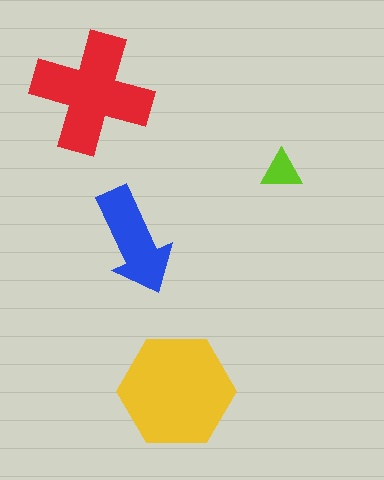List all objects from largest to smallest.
The yellow hexagon, the red cross, the blue arrow, the lime triangle.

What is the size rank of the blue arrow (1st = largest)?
3rd.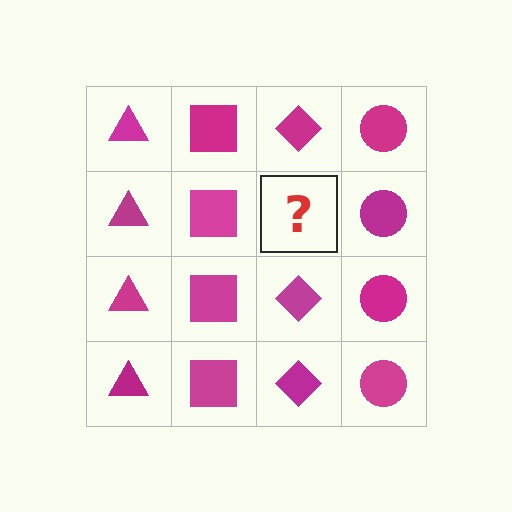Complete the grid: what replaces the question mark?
The question mark should be replaced with a magenta diamond.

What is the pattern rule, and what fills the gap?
The rule is that each column has a consistent shape. The gap should be filled with a magenta diamond.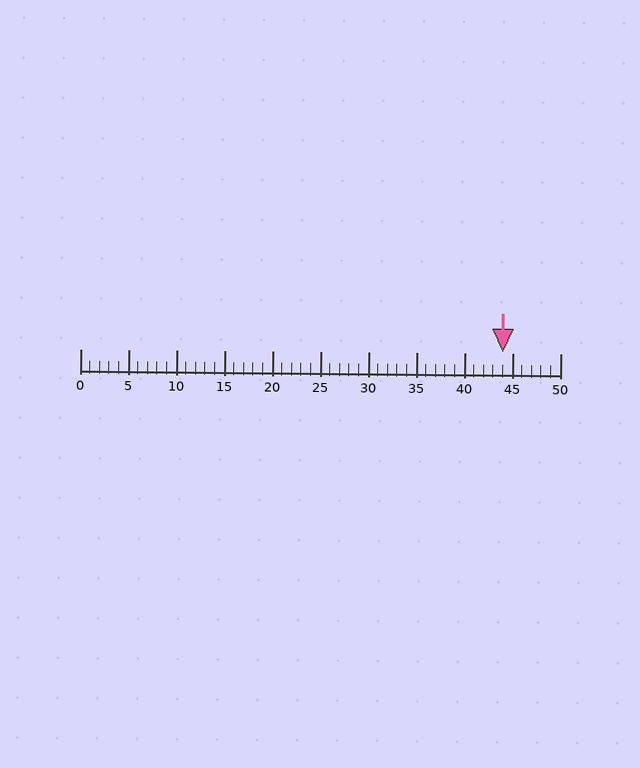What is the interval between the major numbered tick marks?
The major tick marks are spaced 5 units apart.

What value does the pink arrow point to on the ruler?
The pink arrow points to approximately 44.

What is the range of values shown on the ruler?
The ruler shows values from 0 to 50.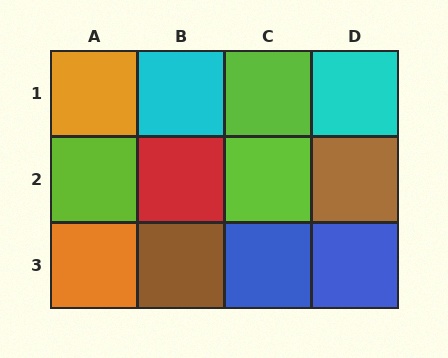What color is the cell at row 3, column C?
Blue.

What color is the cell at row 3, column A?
Orange.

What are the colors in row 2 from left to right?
Lime, red, lime, brown.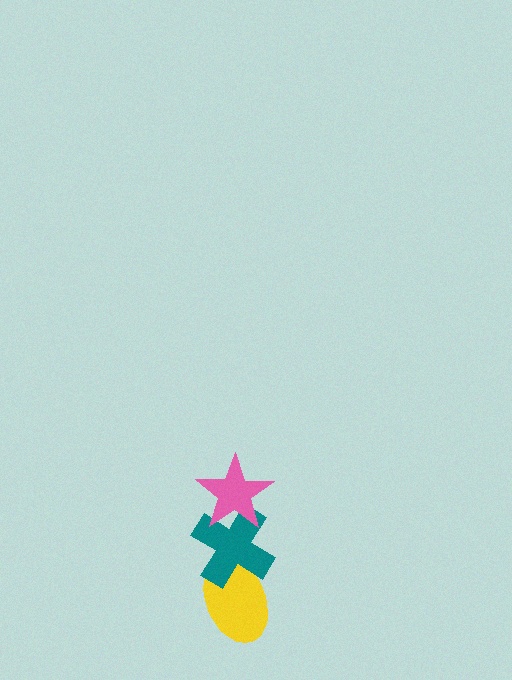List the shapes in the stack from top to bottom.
From top to bottom: the pink star, the teal cross, the yellow ellipse.